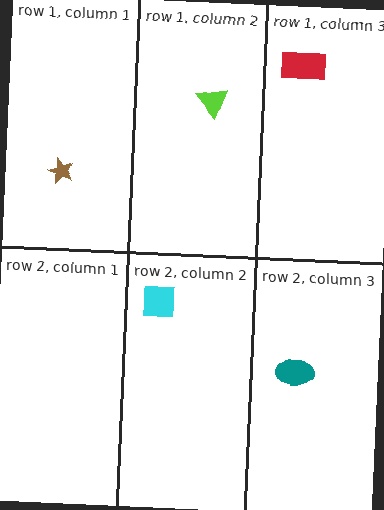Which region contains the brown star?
The row 1, column 1 region.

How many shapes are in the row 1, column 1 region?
1.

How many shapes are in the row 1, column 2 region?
1.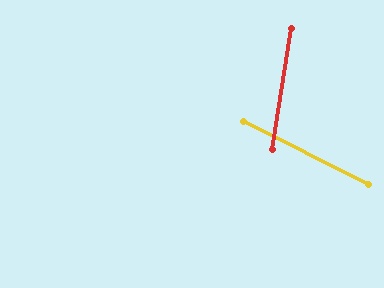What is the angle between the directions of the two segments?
Approximately 72 degrees.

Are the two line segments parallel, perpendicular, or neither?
Neither parallel nor perpendicular — they differ by about 72°.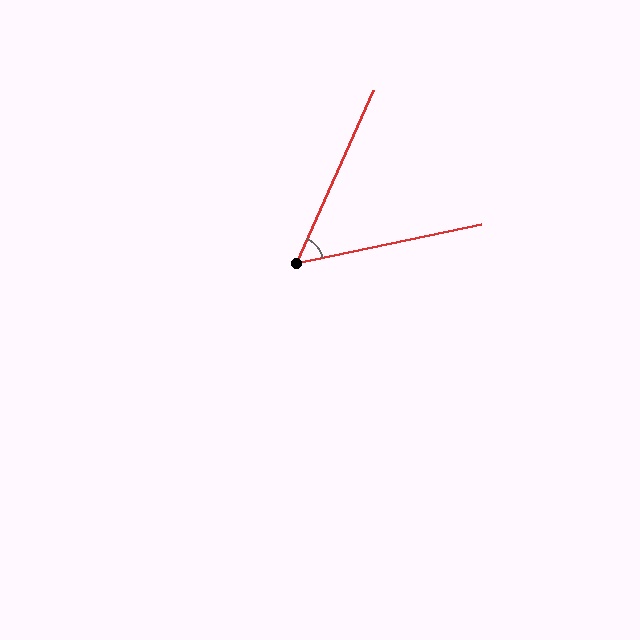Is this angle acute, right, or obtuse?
It is acute.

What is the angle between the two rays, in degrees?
Approximately 54 degrees.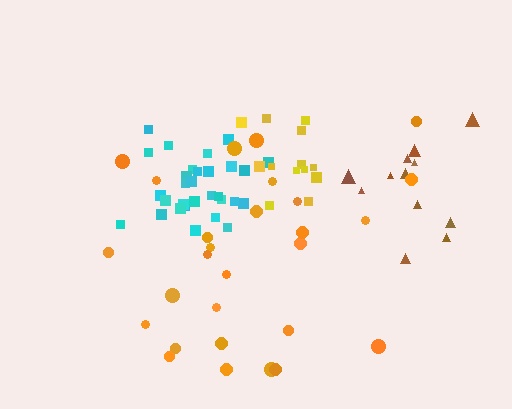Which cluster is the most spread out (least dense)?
Orange.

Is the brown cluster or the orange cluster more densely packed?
Brown.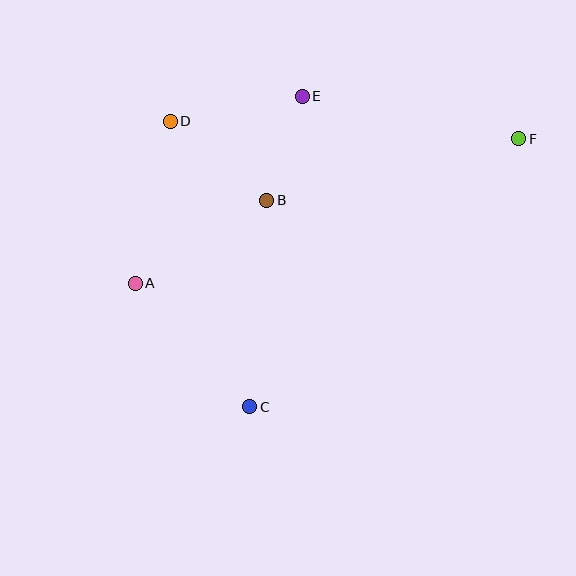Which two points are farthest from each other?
Points A and F are farthest from each other.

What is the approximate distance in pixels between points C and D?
The distance between C and D is approximately 296 pixels.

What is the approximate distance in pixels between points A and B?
The distance between A and B is approximately 156 pixels.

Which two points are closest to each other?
Points B and E are closest to each other.